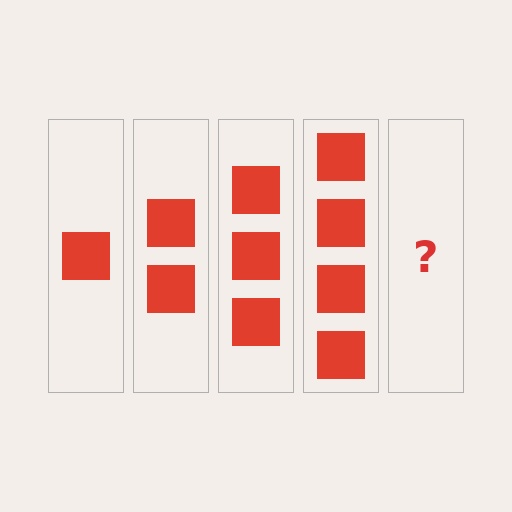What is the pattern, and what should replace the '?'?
The pattern is that each step adds one more square. The '?' should be 5 squares.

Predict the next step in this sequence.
The next step is 5 squares.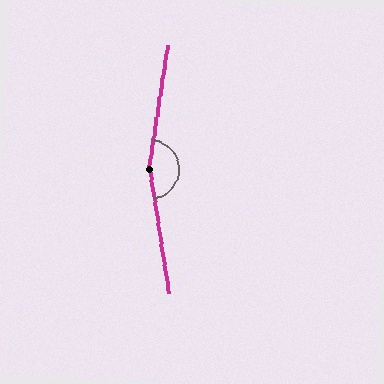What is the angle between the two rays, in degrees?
Approximately 162 degrees.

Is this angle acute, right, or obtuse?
It is obtuse.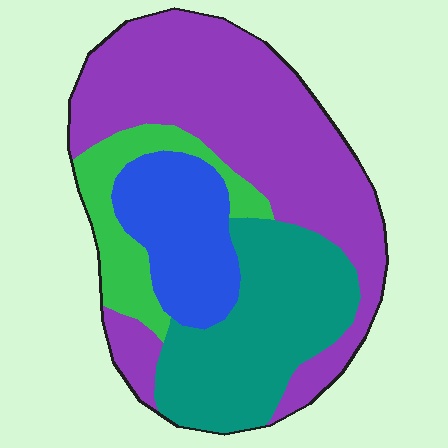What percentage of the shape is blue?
Blue takes up about one sixth (1/6) of the shape.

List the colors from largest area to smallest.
From largest to smallest: purple, teal, blue, green.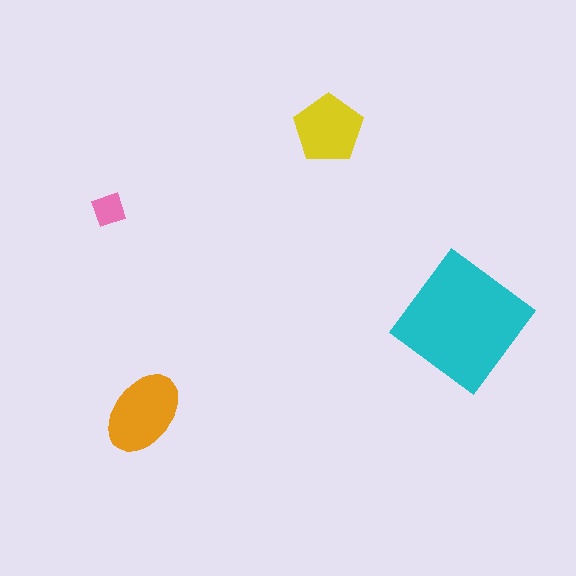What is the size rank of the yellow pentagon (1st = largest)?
3rd.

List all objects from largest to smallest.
The cyan diamond, the orange ellipse, the yellow pentagon, the pink diamond.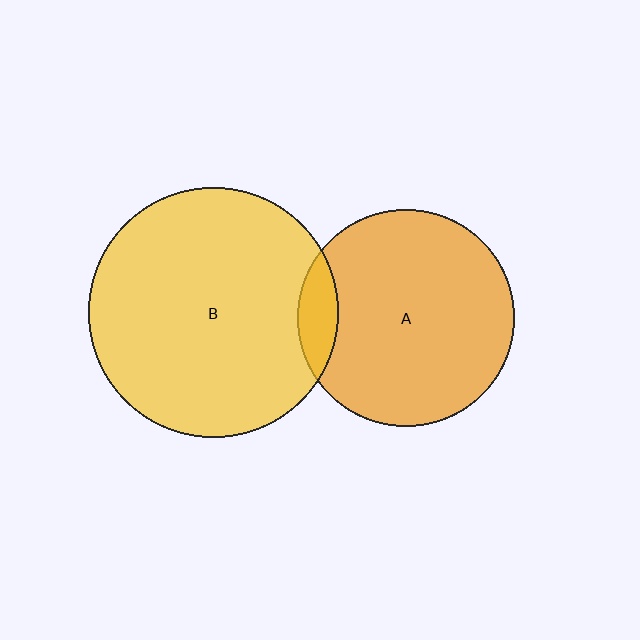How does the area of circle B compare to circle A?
Approximately 1.3 times.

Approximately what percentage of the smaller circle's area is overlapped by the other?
Approximately 10%.